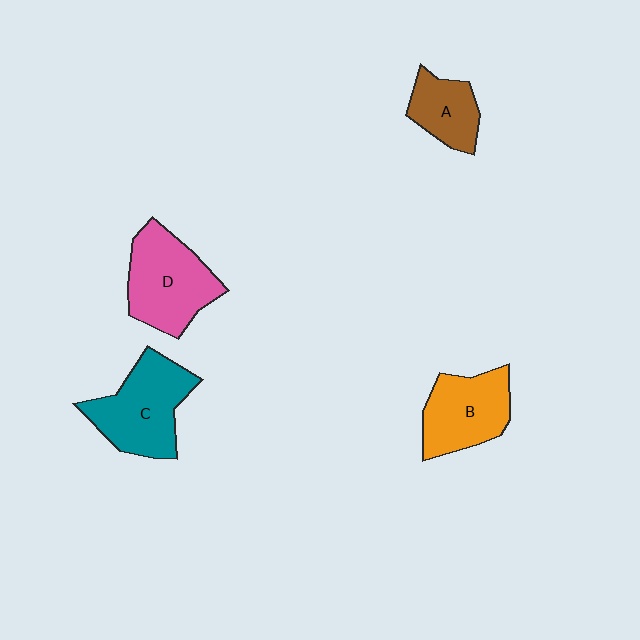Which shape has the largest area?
Shape C (teal).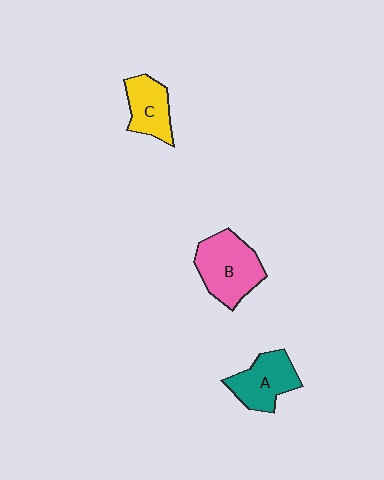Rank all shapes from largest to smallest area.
From largest to smallest: B (pink), A (teal), C (yellow).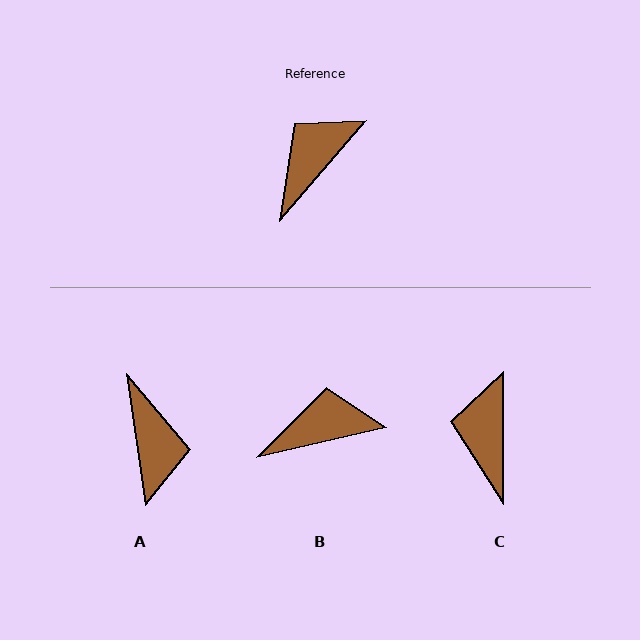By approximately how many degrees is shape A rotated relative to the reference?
Approximately 131 degrees clockwise.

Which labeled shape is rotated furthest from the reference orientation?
A, about 131 degrees away.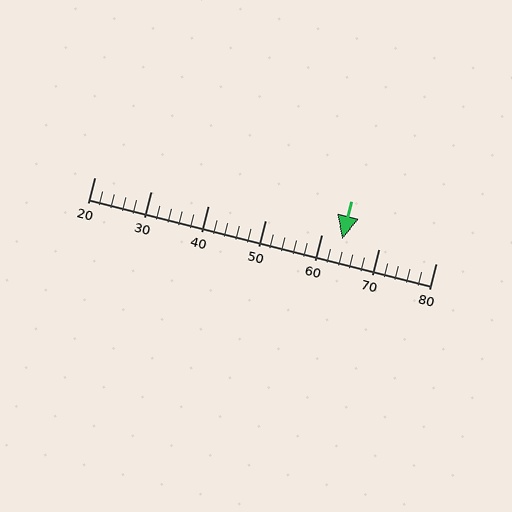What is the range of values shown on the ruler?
The ruler shows values from 20 to 80.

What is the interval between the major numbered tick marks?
The major tick marks are spaced 10 units apart.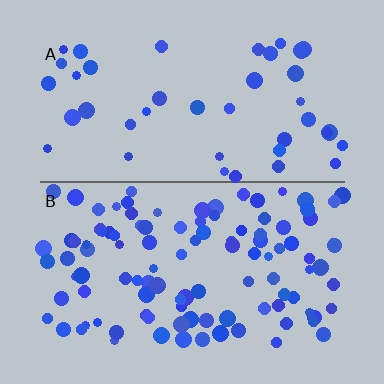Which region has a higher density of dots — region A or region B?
B (the bottom).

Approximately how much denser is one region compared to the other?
Approximately 2.5× — region B over region A.